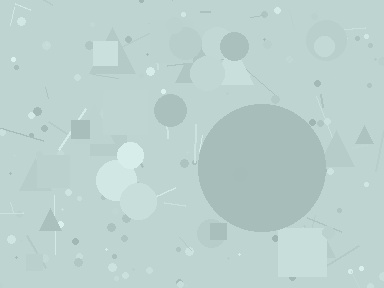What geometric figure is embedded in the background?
A circle is embedded in the background.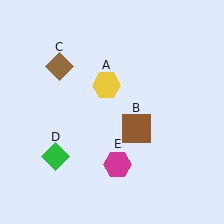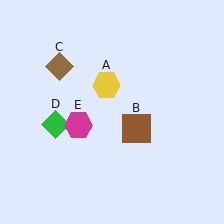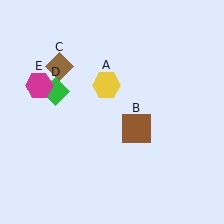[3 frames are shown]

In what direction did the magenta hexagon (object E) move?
The magenta hexagon (object E) moved up and to the left.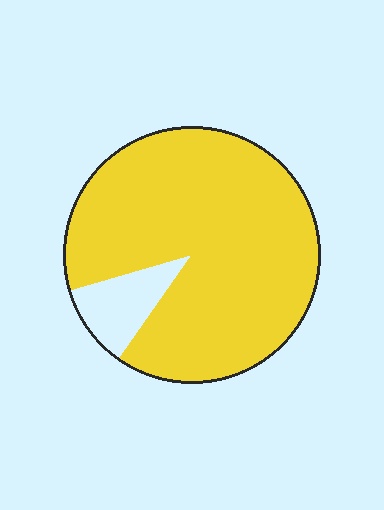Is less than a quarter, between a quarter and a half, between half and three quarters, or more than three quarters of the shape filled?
More than three quarters.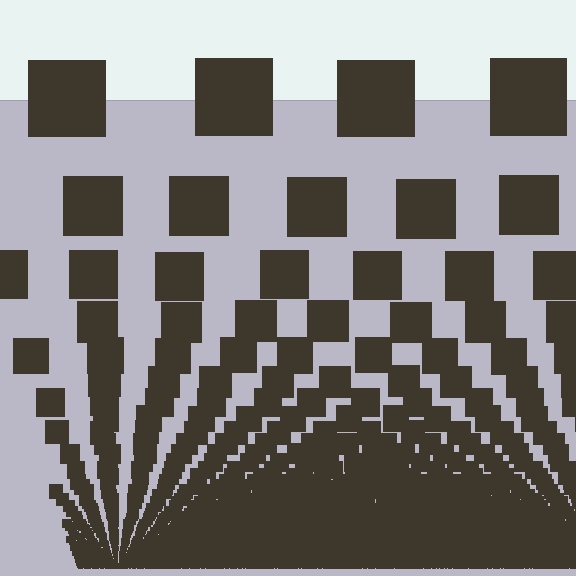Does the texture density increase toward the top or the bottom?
Density increases toward the bottom.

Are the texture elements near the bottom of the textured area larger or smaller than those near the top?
Smaller. The gradient is inverted — elements near the bottom are smaller and denser.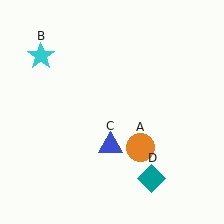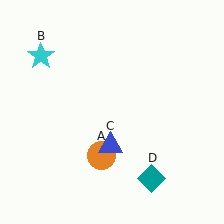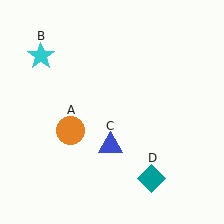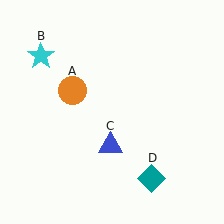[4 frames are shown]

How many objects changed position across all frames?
1 object changed position: orange circle (object A).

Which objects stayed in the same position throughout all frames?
Cyan star (object B) and blue triangle (object C) and teal diamond (object D) remained stationary.